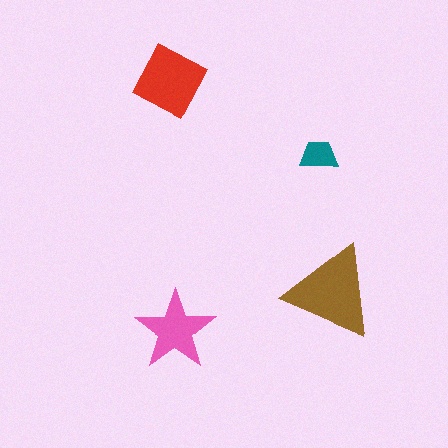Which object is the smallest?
The teal trapezoid.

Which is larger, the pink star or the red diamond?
The red diamond.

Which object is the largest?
The brown triangle.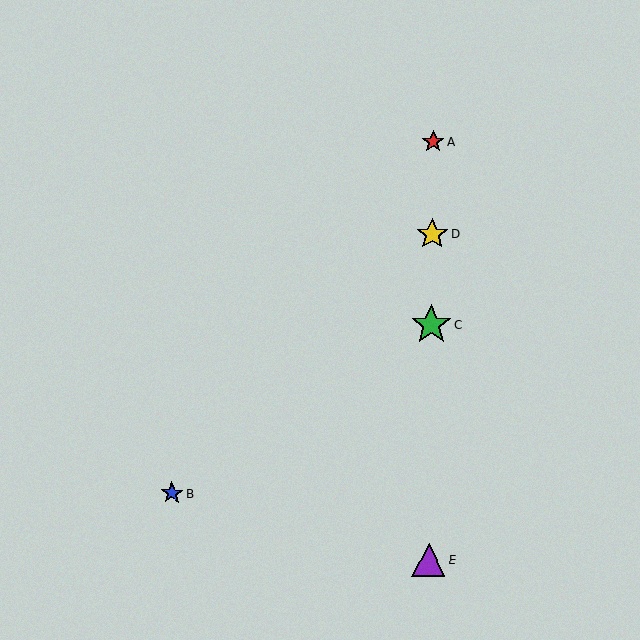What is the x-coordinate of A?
Object A is at x≈433.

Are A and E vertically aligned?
Yes, both are at x≈433.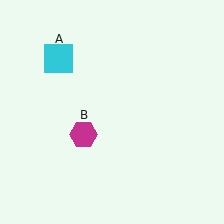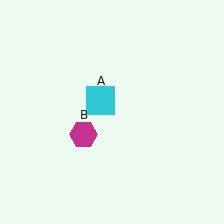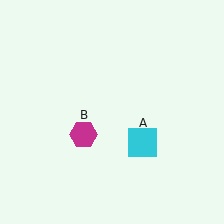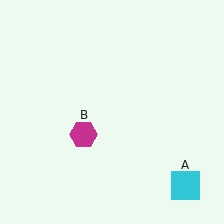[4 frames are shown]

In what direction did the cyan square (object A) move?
The cyan square (object A) moved down and to the right.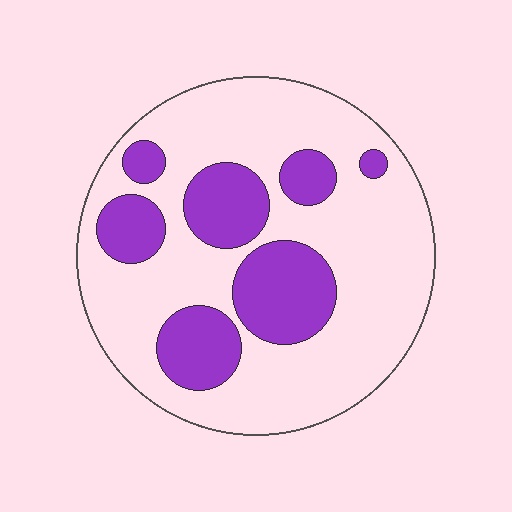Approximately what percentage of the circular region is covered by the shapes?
Approximately 30%.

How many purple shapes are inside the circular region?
7.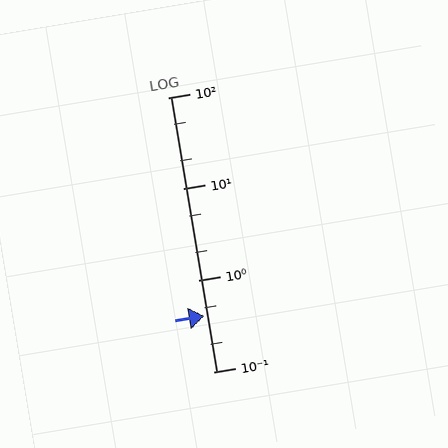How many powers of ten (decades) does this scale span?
The scale spans 3 decades, from 0.1 to 100.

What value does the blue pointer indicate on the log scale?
The pointer indicates approximately 0.41.